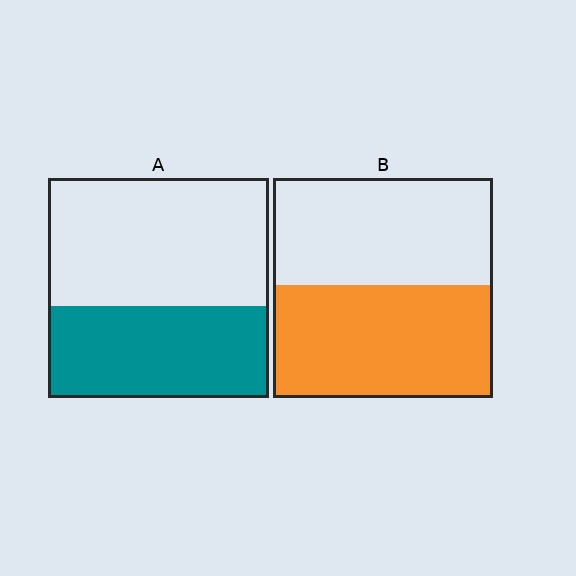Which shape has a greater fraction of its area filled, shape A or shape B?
Shape B.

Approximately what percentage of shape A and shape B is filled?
A is approximately 40% and B is approximately 50%.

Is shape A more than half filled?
No.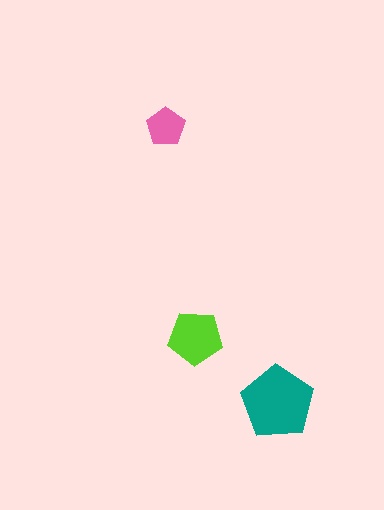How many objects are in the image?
There are 3 objects in the image.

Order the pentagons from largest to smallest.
the teal one, the lime one, the pink one.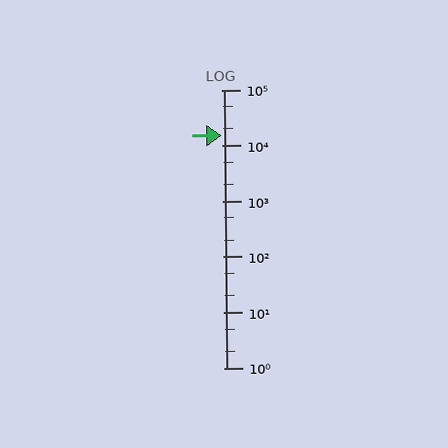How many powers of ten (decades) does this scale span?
The scale spans 5 decades, from 1 to 100000.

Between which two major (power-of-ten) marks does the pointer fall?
The pointer is between 10000 and 100000.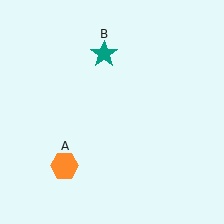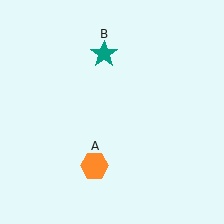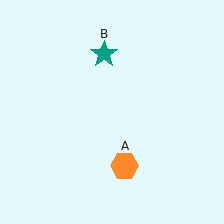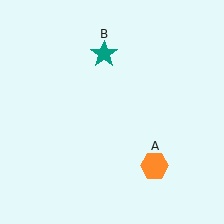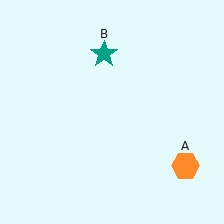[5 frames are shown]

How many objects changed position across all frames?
1 object changed position: orange hexagon (object A).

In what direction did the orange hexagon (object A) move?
The orange hexagon (object A) moved right.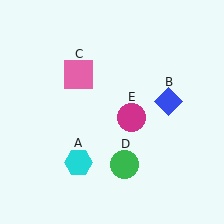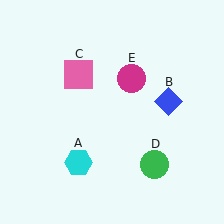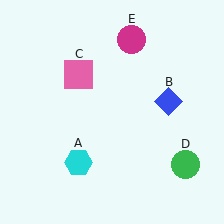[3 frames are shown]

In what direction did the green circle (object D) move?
The green circle (object D) moved right.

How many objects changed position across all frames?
2 objects changed position: green circle (object D), magenta circle (object E).